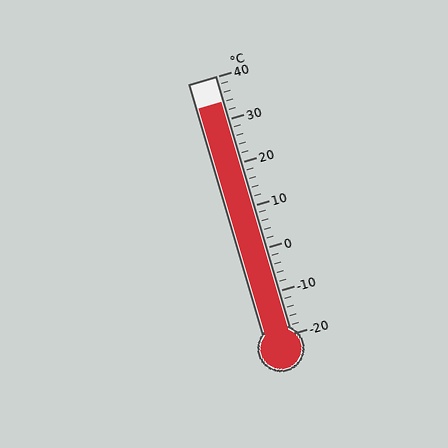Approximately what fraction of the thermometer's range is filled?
The thermometer is filled to approximately 90% of its range.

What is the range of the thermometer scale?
The thermometer scale ranges from -20°C to 40°C.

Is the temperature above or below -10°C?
The temperature is above -10°C.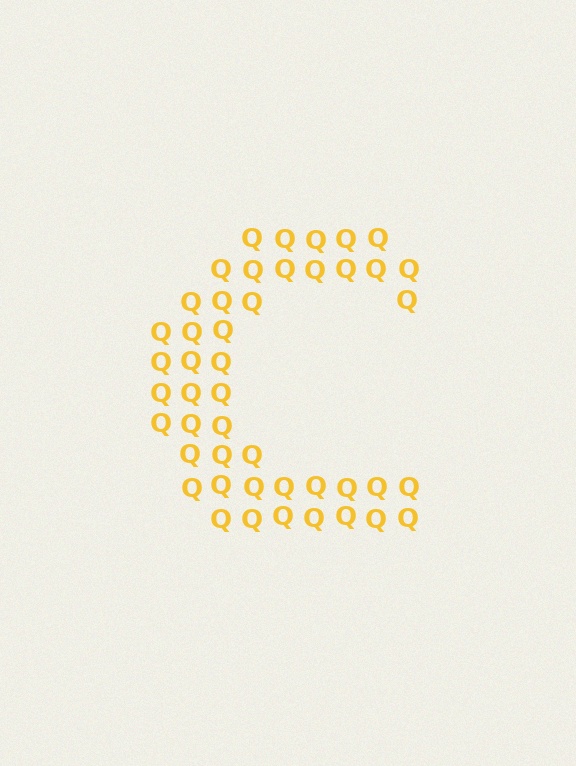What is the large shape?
The large shape is the letter C.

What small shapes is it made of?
It is made of small letter Q's.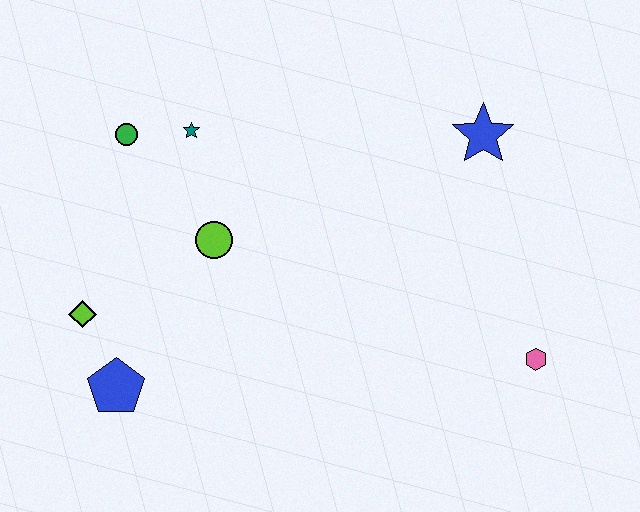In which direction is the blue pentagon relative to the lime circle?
The blue pentagon is below the lime circle.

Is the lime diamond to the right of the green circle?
No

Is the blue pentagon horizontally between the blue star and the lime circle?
No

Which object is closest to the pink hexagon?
The blue star is closest to the pink hexagon.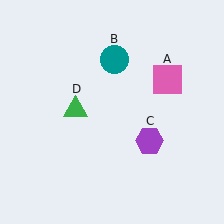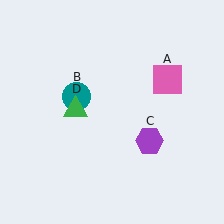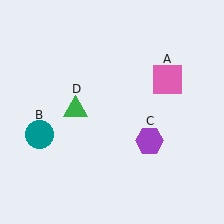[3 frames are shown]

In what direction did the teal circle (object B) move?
The teal circle (object B) moved down and to the left.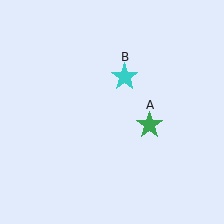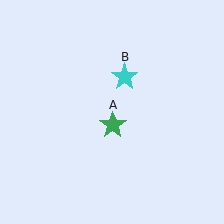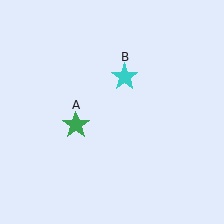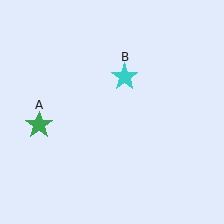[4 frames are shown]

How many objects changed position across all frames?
1 object changed position: green star (object A).